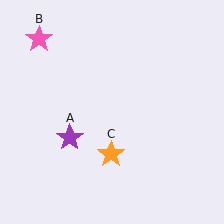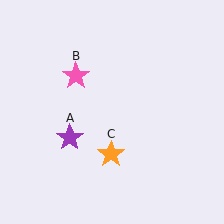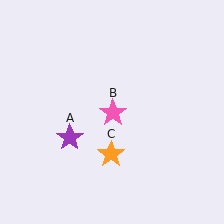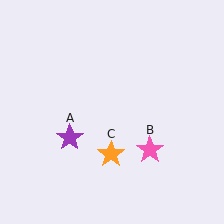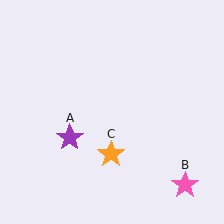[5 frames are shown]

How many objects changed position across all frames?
1 object changed position: pink star (object B).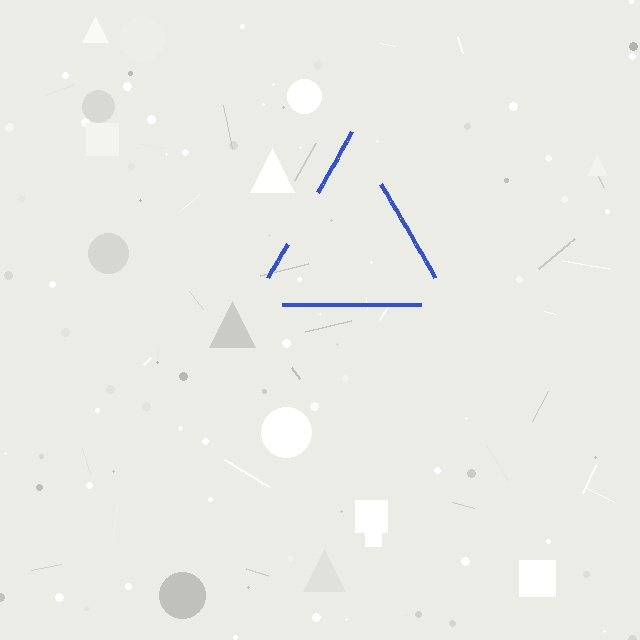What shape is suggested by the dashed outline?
The dashed outline suggests a triangle.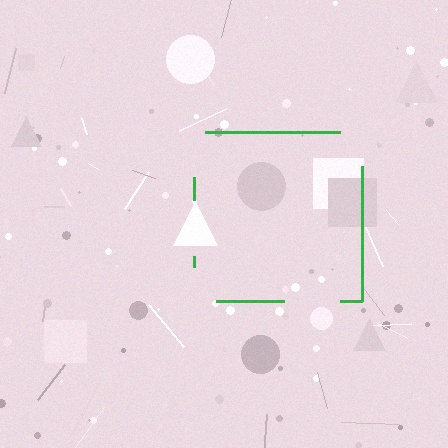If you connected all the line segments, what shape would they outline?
They would outline a square.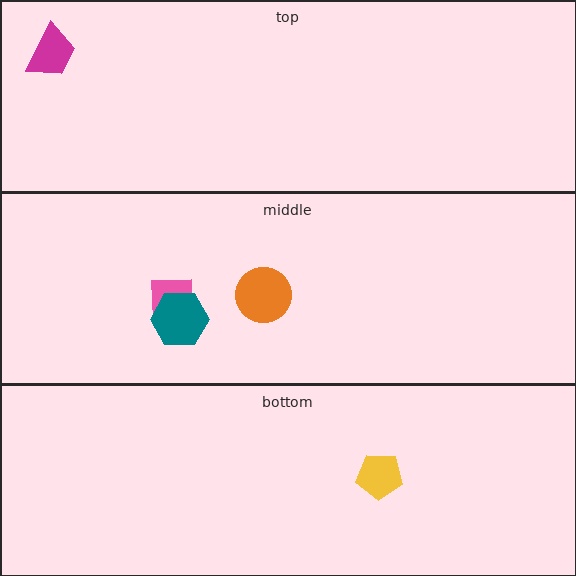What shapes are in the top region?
The magenta trapezoid.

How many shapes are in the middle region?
3.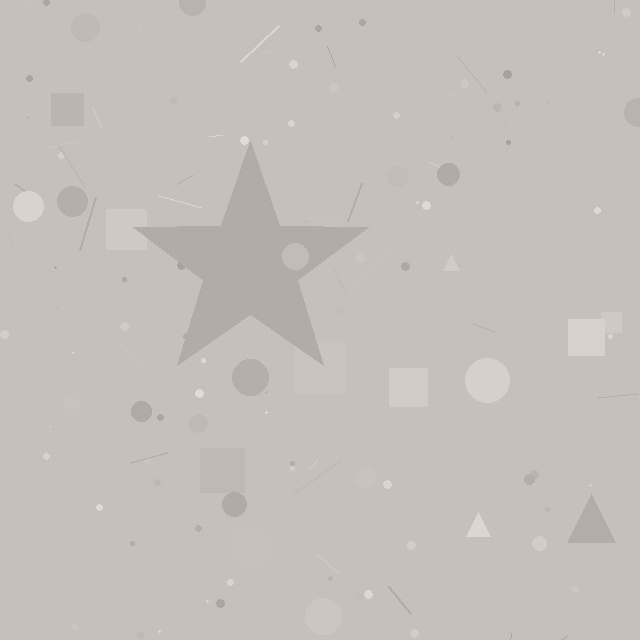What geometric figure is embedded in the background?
A star is embedded in the background.